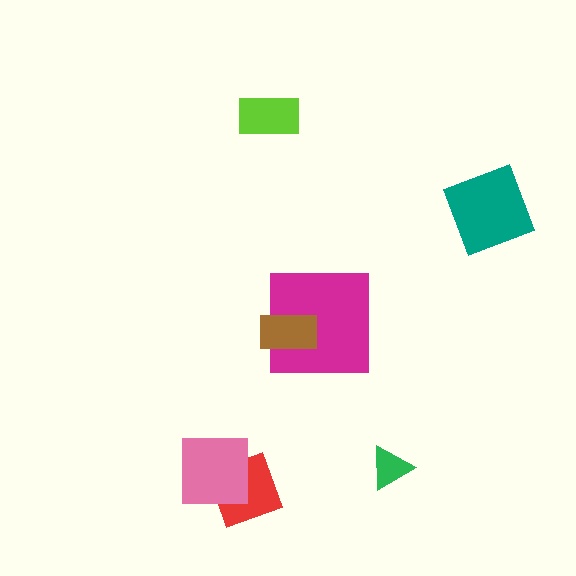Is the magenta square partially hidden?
Yes, it is partially covered by another shape.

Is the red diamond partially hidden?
Yes, it is partially covered by another shape.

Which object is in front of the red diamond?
The pink square is in front of the red diamond.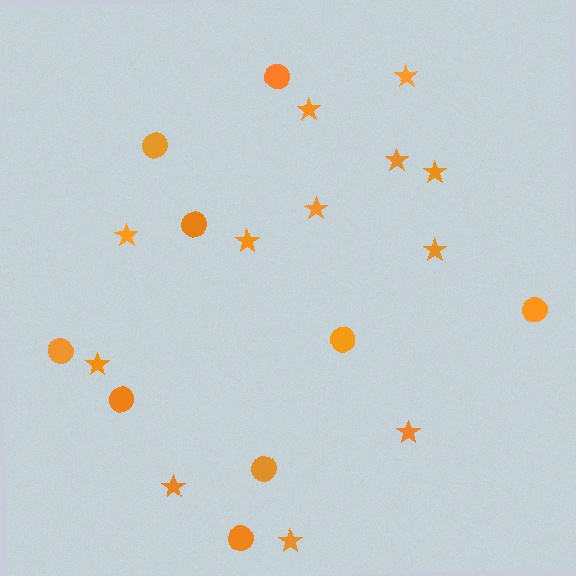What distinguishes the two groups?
There are 2 groups: one group of circles (9) and one group of stars (12).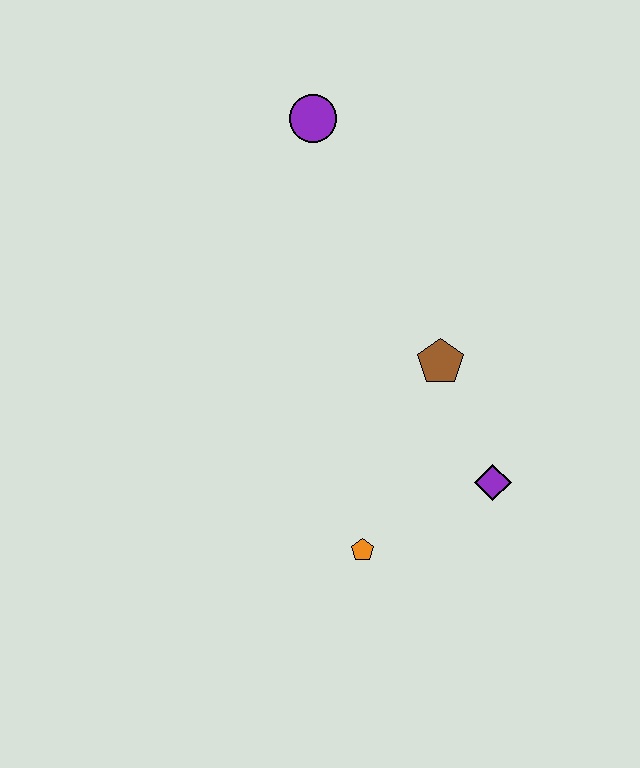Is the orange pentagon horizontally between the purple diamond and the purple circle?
Yes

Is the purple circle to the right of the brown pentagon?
No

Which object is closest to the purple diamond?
The brown pentagon is closest to the purple diamond.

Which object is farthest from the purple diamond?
The purple circle is farthest from the purple diamond.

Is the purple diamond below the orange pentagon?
No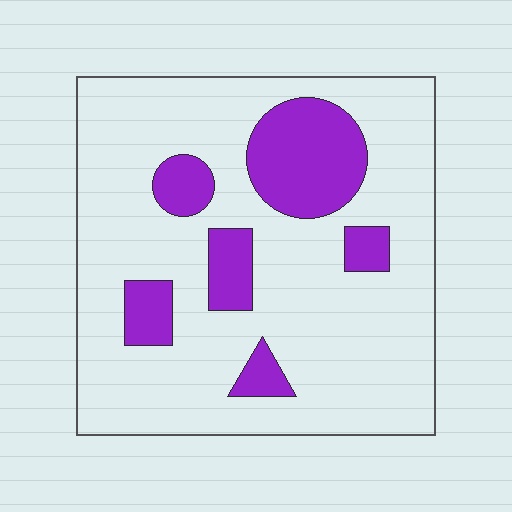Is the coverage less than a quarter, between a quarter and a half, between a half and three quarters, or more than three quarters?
Less than a quarter.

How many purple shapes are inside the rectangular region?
6.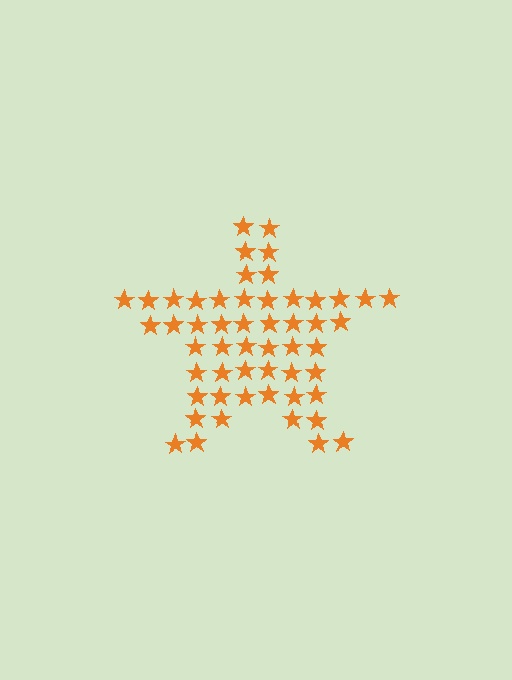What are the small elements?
The small elements are stars.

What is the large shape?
The large shape is a star.